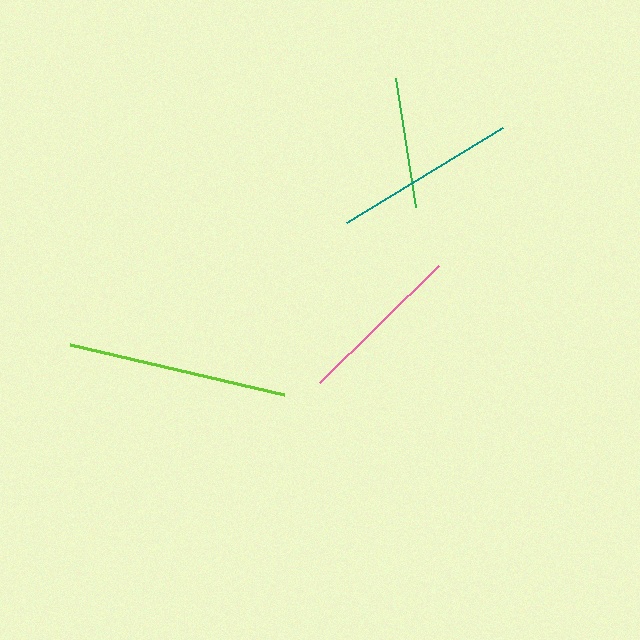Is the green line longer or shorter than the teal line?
The teal line is longer than the green line.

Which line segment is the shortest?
The green line is the shortest at approximately 131 pixels.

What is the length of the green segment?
The green segment is approximately 131 pixels long.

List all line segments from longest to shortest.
From longest to shortest: lime, teal, pink, green.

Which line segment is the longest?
The lime line is the longest at approximately 220 pixels.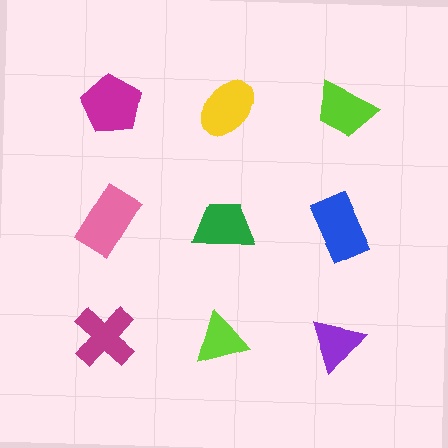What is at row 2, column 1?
A pink rectangle.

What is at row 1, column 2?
A yellow ellipse.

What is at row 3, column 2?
A lime triangle.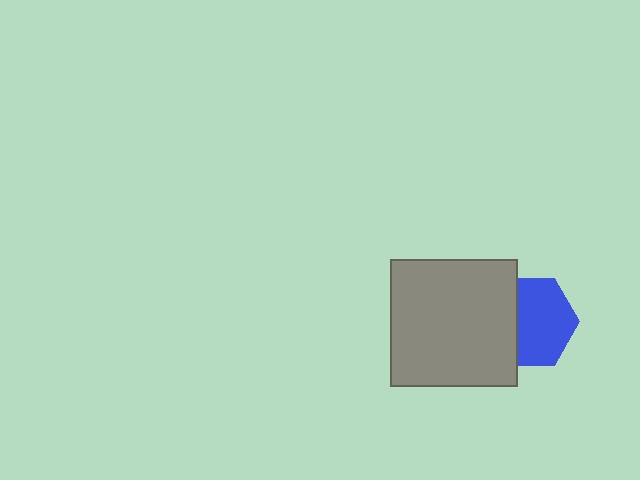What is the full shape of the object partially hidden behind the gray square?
The partially hidden object is a blue hexagon.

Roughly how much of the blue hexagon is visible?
Most of it is visible (roughly 66%).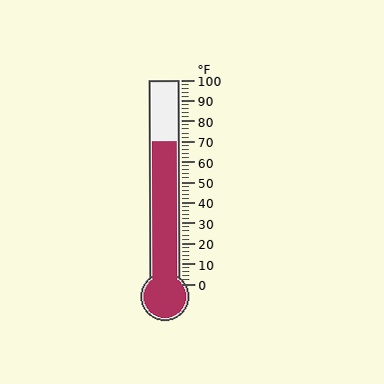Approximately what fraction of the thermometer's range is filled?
The thermometer is filled to approximately 70% of its range.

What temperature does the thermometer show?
The thermometer shows approximately 70°F.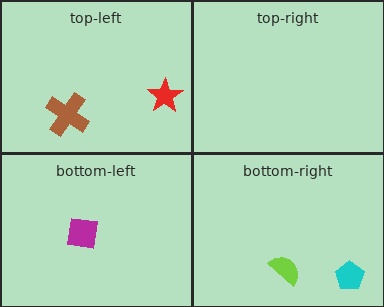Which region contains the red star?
The top-left region.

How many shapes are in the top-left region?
2.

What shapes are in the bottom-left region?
The magenta square.